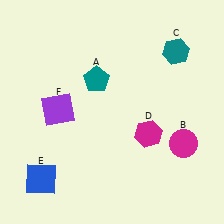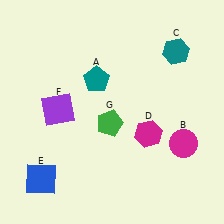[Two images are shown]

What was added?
A green pentagon (G) was added in Image 2.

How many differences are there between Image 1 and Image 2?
There is 1 difference between the two images.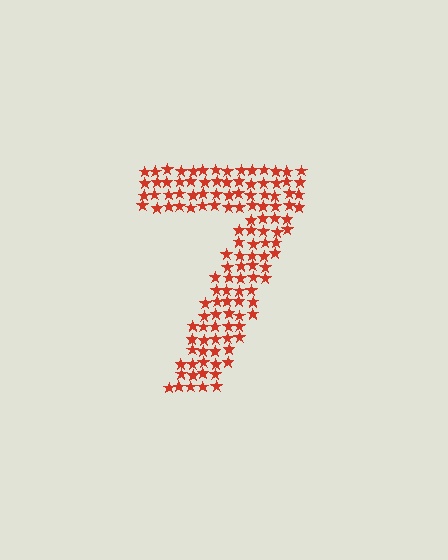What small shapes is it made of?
It is made of small stars.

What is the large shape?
The large shape is the digit 7.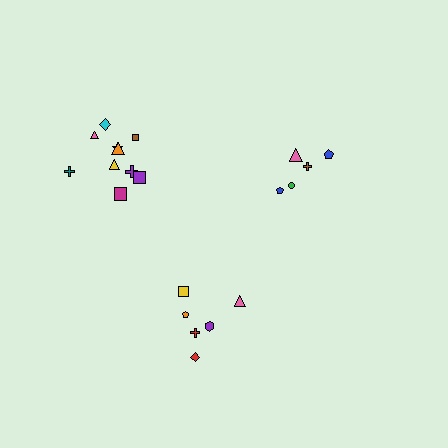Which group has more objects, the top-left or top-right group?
The top-left group.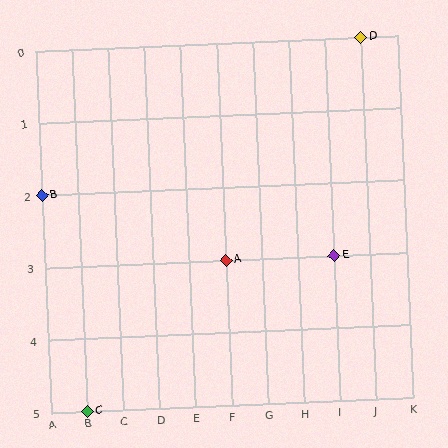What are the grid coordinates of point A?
Point A is at grid coordinates (F, 3).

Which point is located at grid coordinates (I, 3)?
Point E is at (I, 3).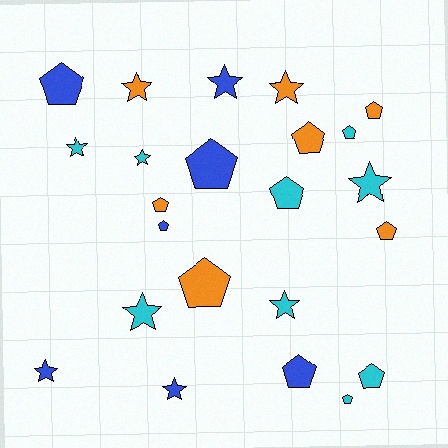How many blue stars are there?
There are 3 blue stars.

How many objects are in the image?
There are 23 objects.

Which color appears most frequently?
Cyan, with 9 objects.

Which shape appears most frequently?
Pentagon, with 13 objects.